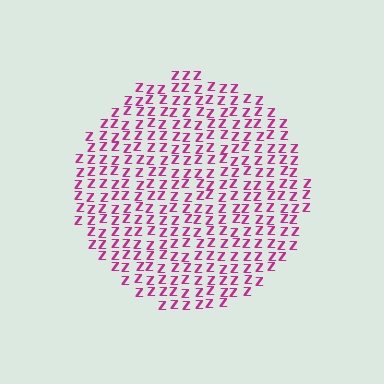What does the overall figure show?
The overall figure shows a circle.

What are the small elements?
The small elements are letter Z's.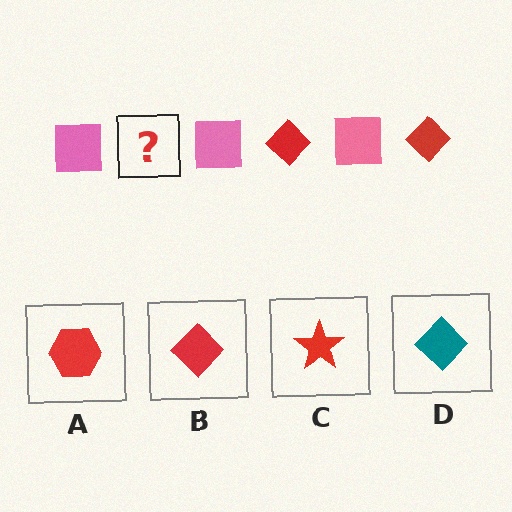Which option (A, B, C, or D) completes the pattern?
B.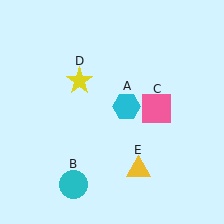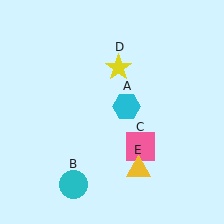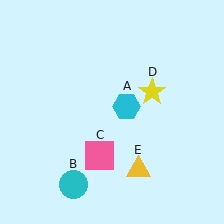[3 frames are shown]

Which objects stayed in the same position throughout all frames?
Cyan hexagon (object A) and cyan circle (object B) and yellow triangle (object E) remained stationary.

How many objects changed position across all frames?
2 objects changed position: pink square (object C), yellow star (object D).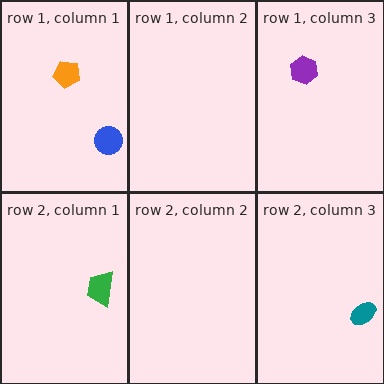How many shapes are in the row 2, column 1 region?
1.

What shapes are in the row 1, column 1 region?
The orange pentagon, the blue circle.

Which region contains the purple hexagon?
The row 1, column 3 region.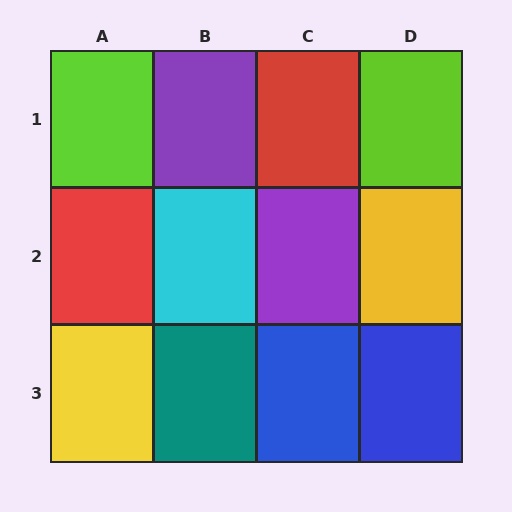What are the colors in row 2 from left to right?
Red, cyan, purple, yellow.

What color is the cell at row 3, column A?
Yellow.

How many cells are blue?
2 cells are blue.